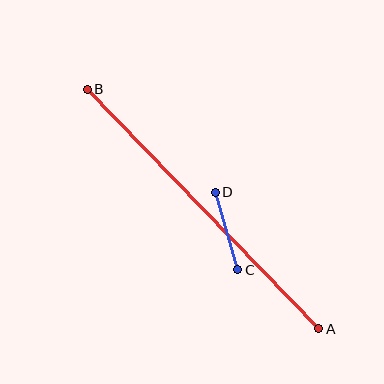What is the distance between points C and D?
The distance is approximately 80 pixels.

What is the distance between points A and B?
The distance is approximately 333 pixels.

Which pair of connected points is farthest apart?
Points A and B are farthest apart.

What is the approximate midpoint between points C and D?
The midpoint is at approximately (226, 231) pixels.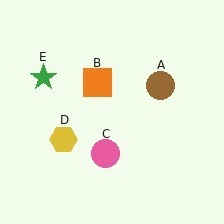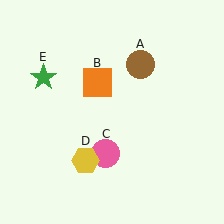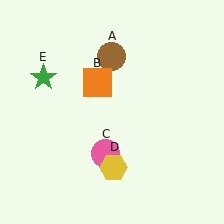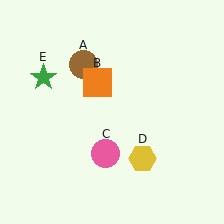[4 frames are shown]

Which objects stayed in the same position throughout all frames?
Orange square (object B) and pink circle (object C) and green star (object E) remained stationary.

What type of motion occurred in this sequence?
The brown circle (object A), yellow hexagon (object D) rotated counterclockwise around the center of the scene.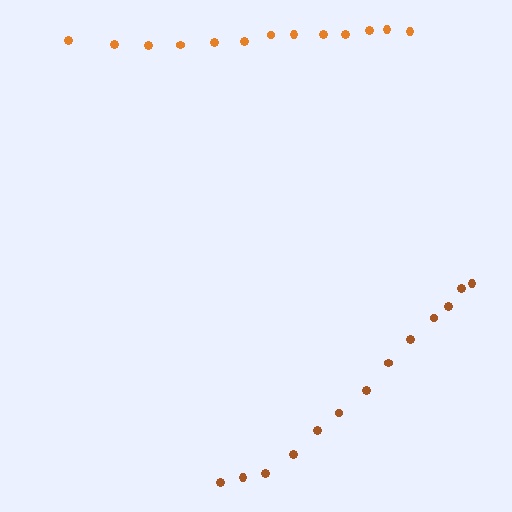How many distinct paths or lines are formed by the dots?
There are 2 distinct paths.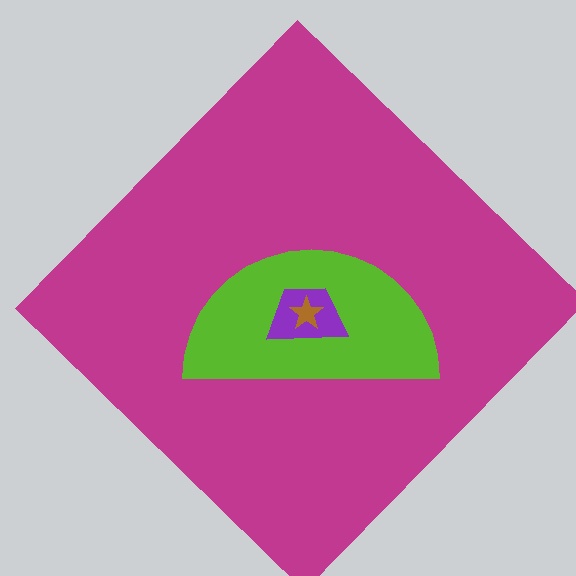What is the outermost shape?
The magenta diamond.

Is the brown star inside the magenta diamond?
Yes.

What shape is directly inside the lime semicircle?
The purple trapezoid.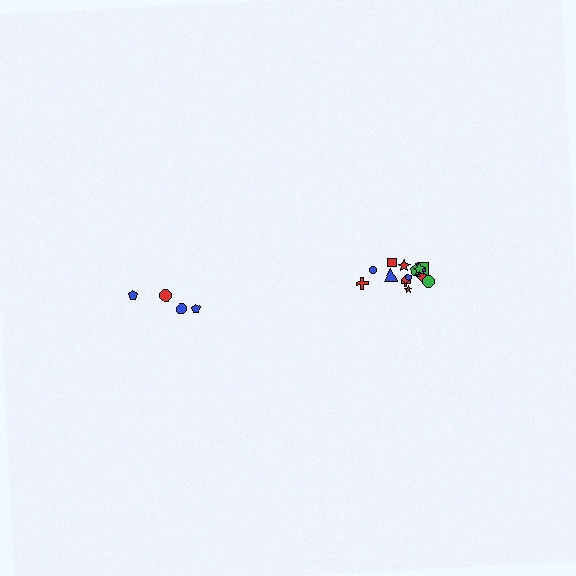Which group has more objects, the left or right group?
The right group.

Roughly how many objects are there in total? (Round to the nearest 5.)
Roughly 20 objects in total.